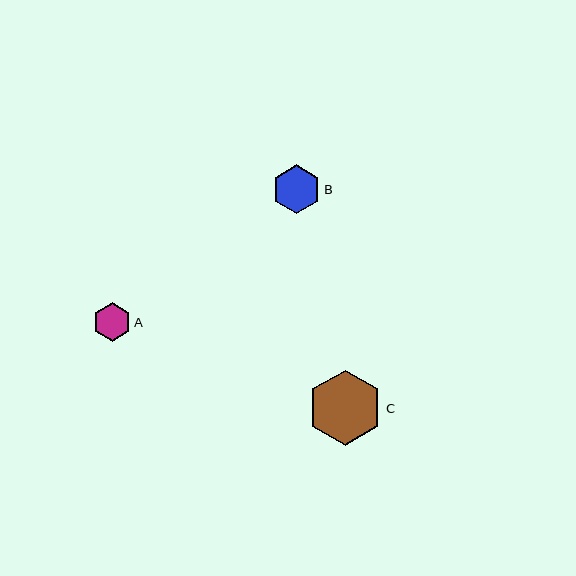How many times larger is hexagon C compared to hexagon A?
Hexagon C is approximately 1.9 times the size of hexagon A.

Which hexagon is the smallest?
Hexagon A is the smallest with a size of approximately 39 pixels.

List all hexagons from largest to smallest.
From largest to smallest: C, B, A.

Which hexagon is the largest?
Hexagon C is the largest with a size of approximately 75 pixels.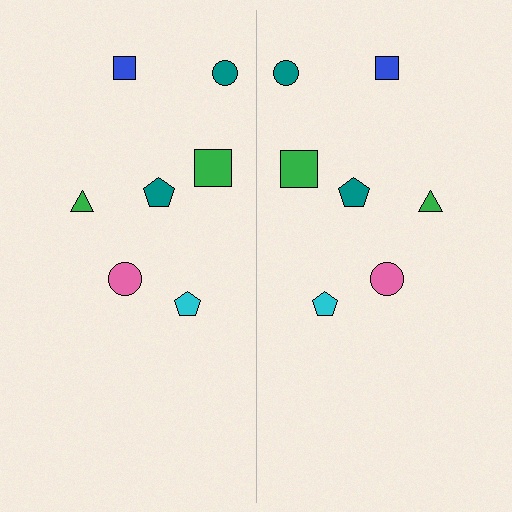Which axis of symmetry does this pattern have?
The pattern has a vertical axis of symmetry running through the center of the image.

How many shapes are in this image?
There are 14 shapes in this image.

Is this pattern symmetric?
Yes, this pattern has bilateral (reflection) symmetry.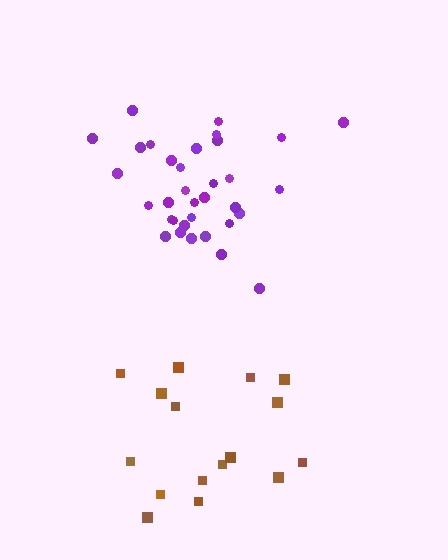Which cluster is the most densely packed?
Purple.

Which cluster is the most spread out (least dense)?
Brown.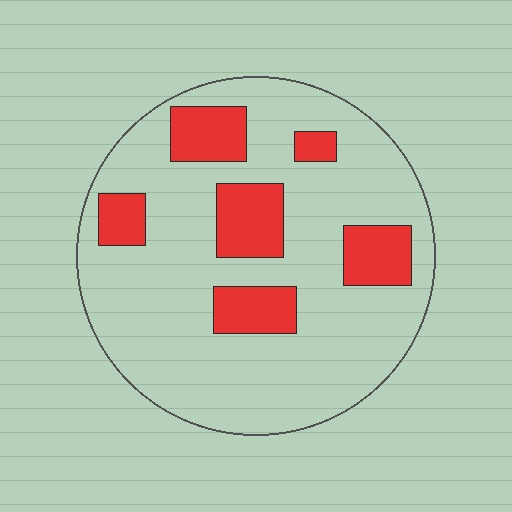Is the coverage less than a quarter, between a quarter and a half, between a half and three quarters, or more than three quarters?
Less than a quarter.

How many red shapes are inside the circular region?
6.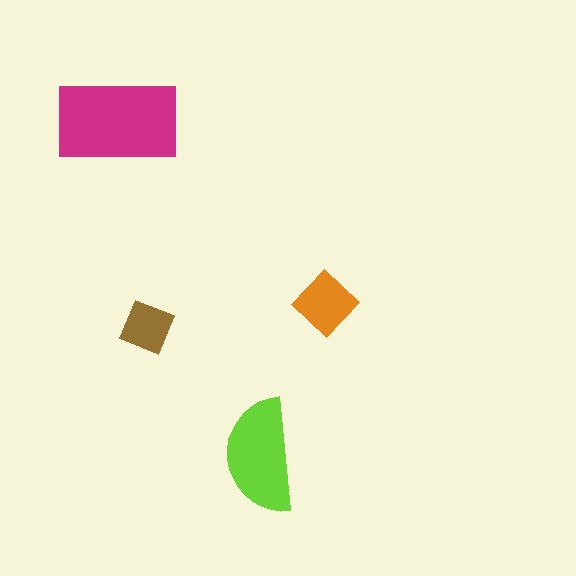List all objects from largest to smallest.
The magenta rectangle, the lime semicircle, the orange diamond, the brown square.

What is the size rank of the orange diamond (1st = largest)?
3rd.